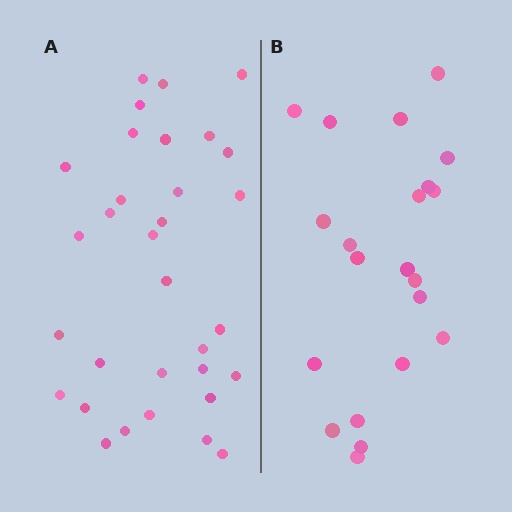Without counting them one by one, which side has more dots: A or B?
Region A (the left region) has more dots.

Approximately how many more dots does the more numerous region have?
Region A has roughly 12 or so more dots than region B.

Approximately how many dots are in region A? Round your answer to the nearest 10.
About 30 dots. (The exact count is 32, which rounds to 30.)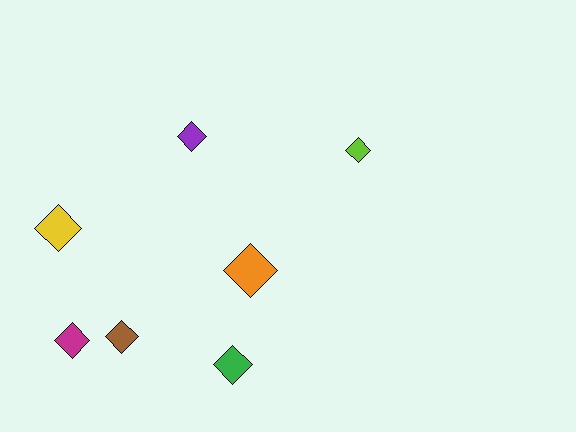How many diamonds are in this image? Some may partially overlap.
There are 7 diamonds.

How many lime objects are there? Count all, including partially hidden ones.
There is 1 lime object.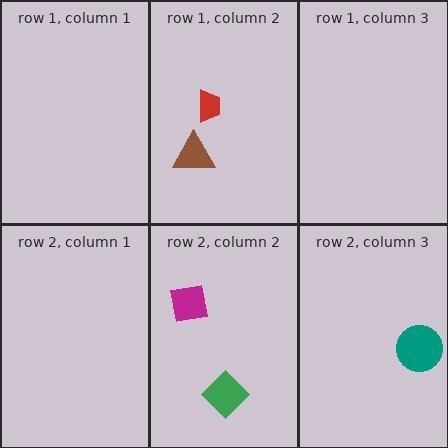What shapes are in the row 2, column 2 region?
The green diamond, the magenta square.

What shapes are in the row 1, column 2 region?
The red trapezoid, the brown triangle.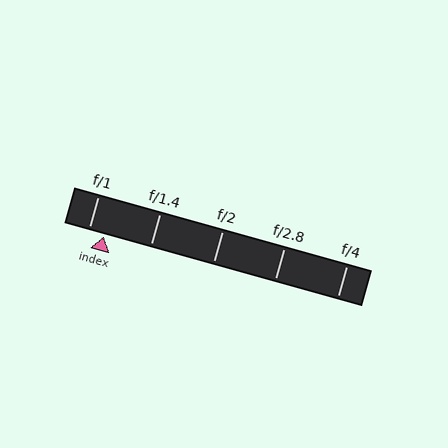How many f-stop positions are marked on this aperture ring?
There are 5 f-stop positions marked.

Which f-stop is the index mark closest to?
The index mark is closest to f/1.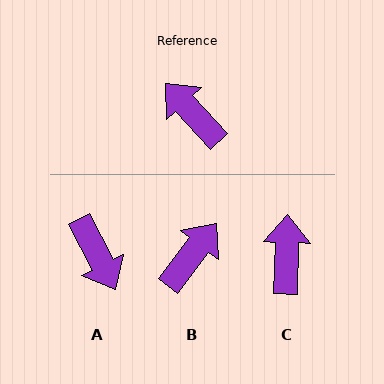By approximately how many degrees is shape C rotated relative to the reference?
Approximately 44 degrees clockwise.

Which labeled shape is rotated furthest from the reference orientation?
A, about 164 degrees away.